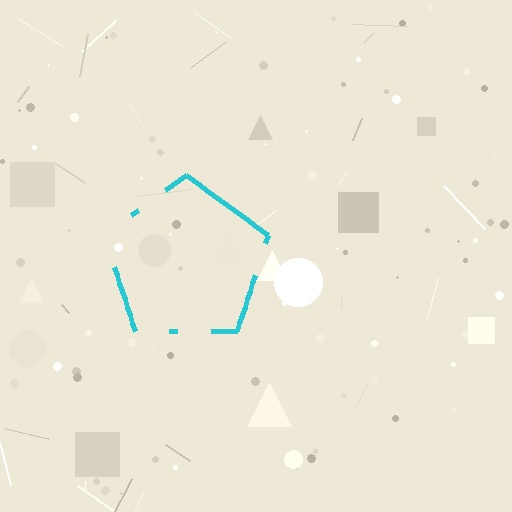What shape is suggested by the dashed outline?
The dashed outline suggests a pentagon.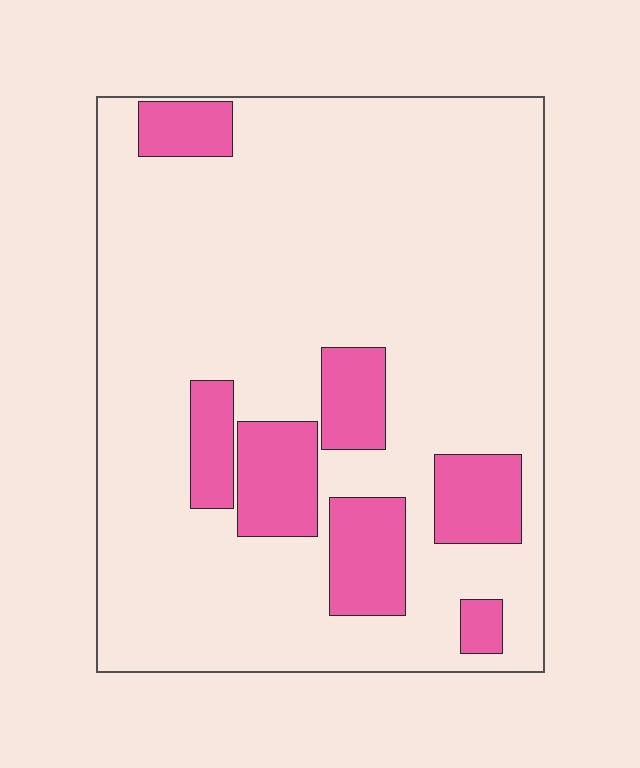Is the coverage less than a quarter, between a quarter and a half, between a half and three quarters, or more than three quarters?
Less than a quarter.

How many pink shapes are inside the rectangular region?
7.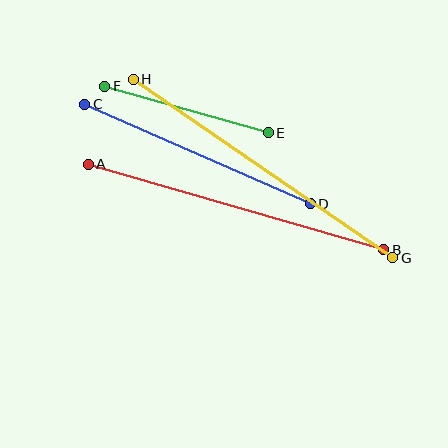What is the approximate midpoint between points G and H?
The midpoint is at approximately (263, 169) pixels.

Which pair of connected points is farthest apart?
Points G and H are farthest apart.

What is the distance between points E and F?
The distance is approximately 170 pixels.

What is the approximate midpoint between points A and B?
The midpoint is at approximately (236, 207) pixels.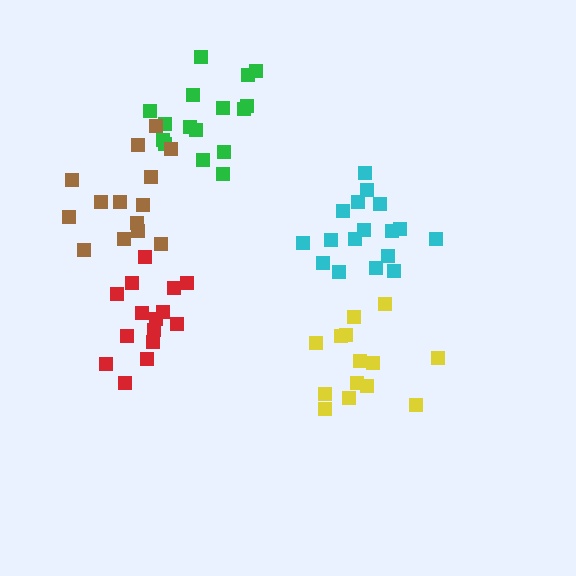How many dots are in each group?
Group 1: 14 dots, Group 2: 17 dots, Group 3: 16 dots, Group 4: 14 dots, Group 5: 15 dots (76 total).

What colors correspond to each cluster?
The clusters are colored: yellow, cyan, green, brown, red.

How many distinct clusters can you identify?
There are 5 distinct clusters.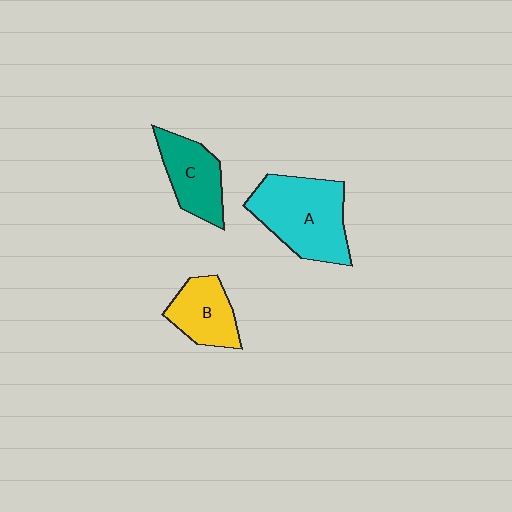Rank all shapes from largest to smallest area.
From largest to smallest: A (cyan), C (teal), B (yellow).